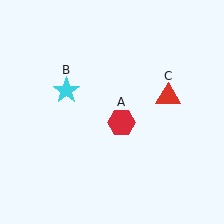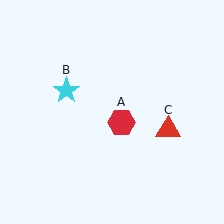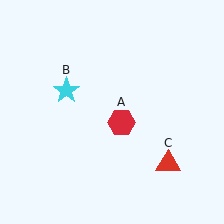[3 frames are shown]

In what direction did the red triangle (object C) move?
The red triangle (object C) moved down.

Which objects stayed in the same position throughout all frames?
Red hexagon (object A) and cyan star (object B) remained stationary.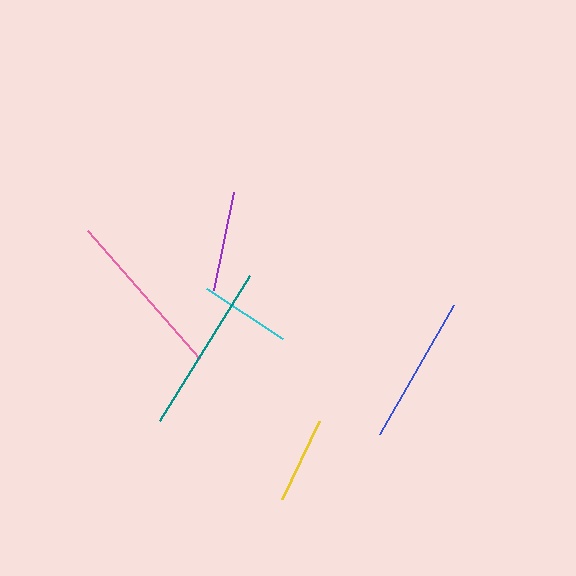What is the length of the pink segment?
The pink segment is approximately 170 pixels long.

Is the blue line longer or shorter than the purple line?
The blue line is longer than the purple line.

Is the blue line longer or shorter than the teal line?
The teal line is longer than the blue line.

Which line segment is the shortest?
The yellow line is the shortest at approximately 86 pixels.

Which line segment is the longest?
The teal line is the longest at approximately 170 pixels.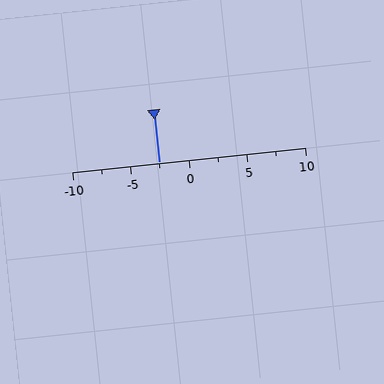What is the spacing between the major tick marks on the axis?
The major ticks are spaced 5 apart.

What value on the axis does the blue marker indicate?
The marker indicates approximately -2.5.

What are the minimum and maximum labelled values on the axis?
The axis runs from -10 to 10.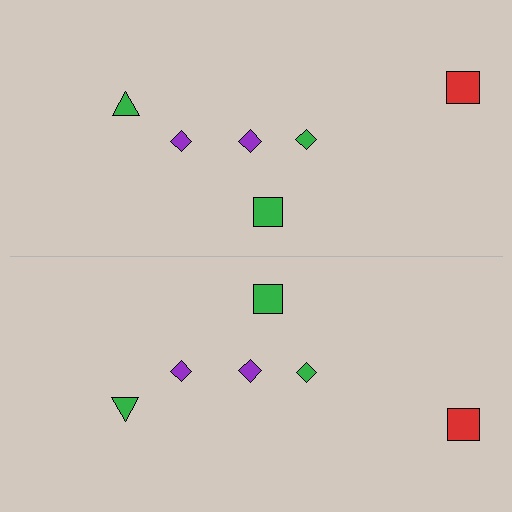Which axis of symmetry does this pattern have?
The pattern has a horizontal axis of symmetry running through the center of the image.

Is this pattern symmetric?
Yes, this pattern has bilateral (reflection) symmetry.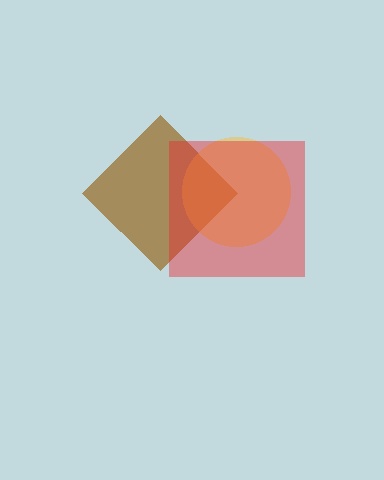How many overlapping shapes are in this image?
There are 3 overlapping shapes in the image.